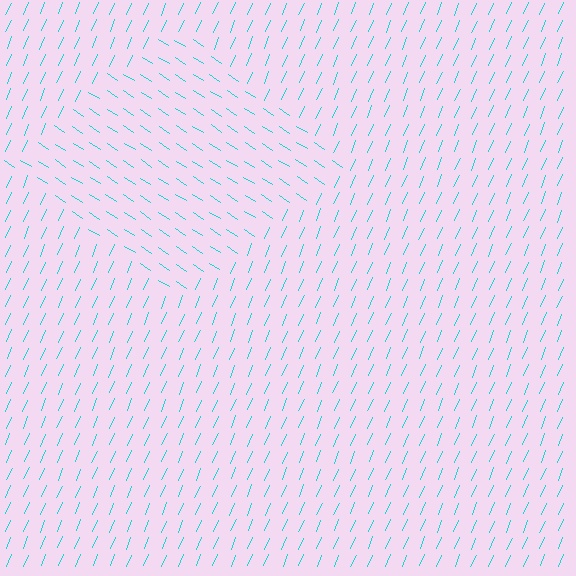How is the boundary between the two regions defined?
The boundary is defined purely by a change in line orientation (approximately 80 degrees difference). All lines are the same color and thickness.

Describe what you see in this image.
The image is filled with small cyan line segments. A diamond region in the image has lines oriented differently from the surrounding lines, creating a visible texture boundary.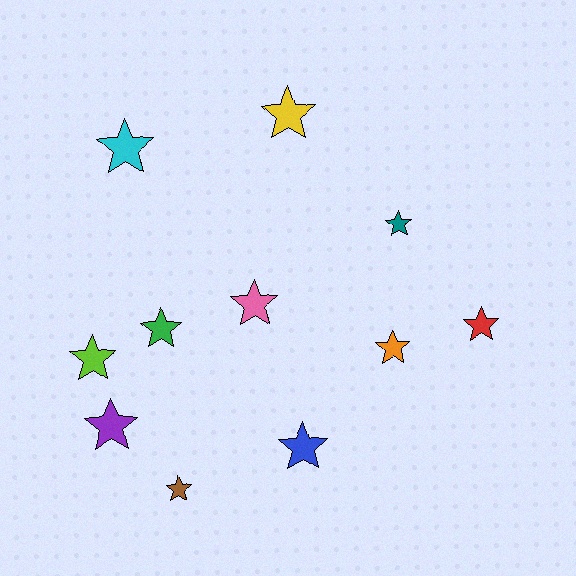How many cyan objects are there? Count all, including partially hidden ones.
There is 1 cyan object.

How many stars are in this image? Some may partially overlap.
There are 11 stars.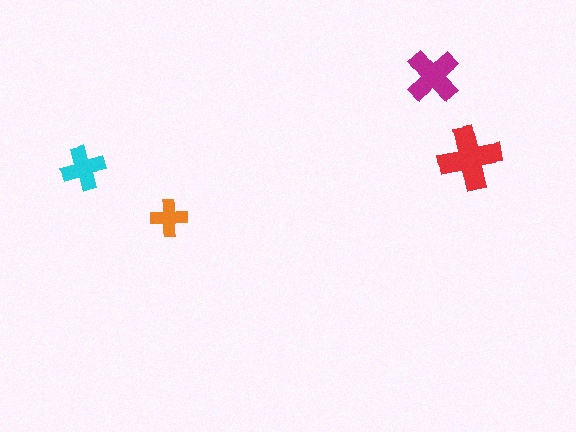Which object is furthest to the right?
The red cross is rightmost.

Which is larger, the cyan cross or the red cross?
The red one.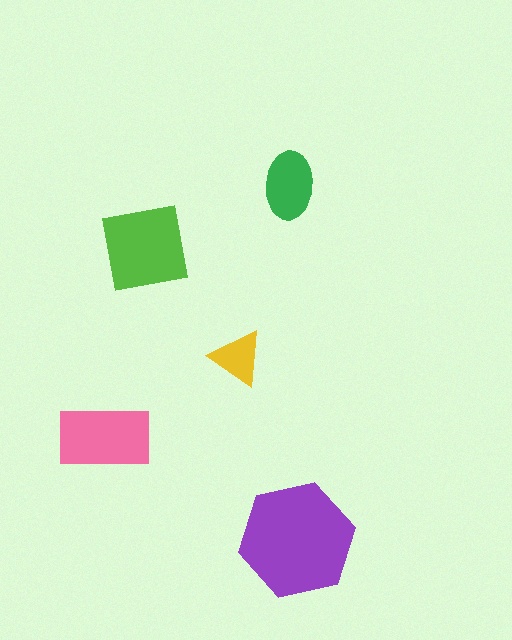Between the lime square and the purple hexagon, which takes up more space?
The purple hexagon.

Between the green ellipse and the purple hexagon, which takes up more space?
The purple hexagon.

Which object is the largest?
The purple hexagon.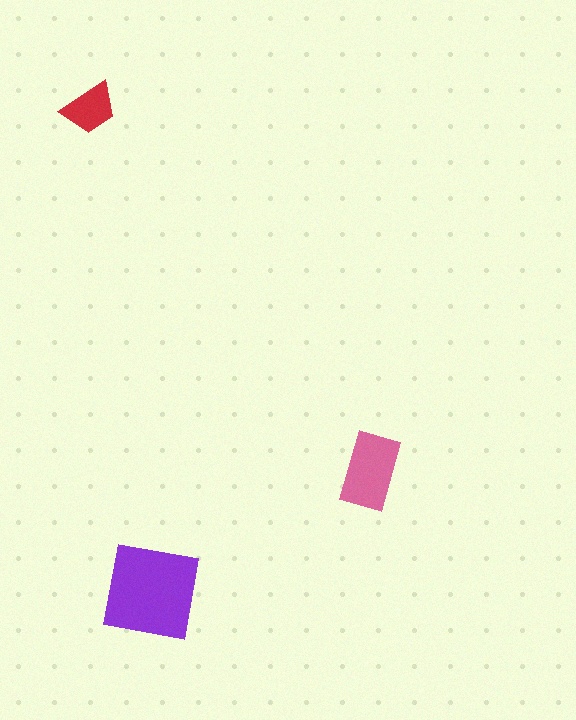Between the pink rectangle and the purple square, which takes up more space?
The purple square.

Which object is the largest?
The purple square.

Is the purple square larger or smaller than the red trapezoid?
Larger.